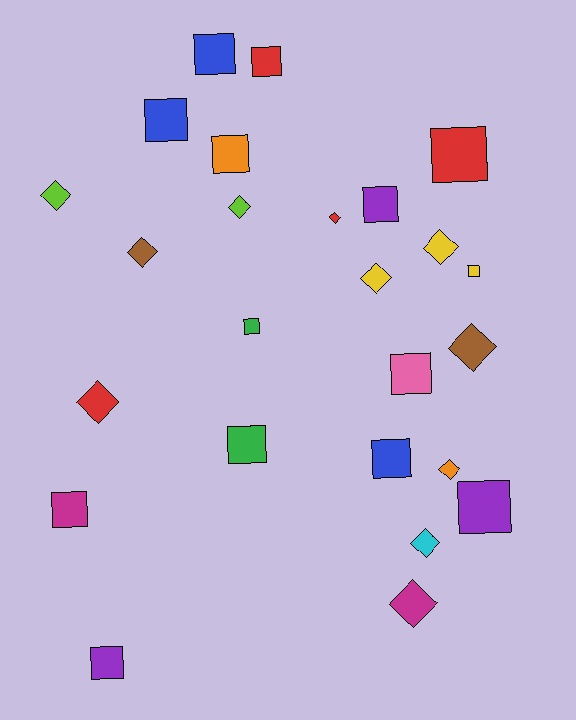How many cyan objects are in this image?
There is 1 cyan object.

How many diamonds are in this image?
There are 11 diamonds.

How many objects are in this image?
There are 25 objects.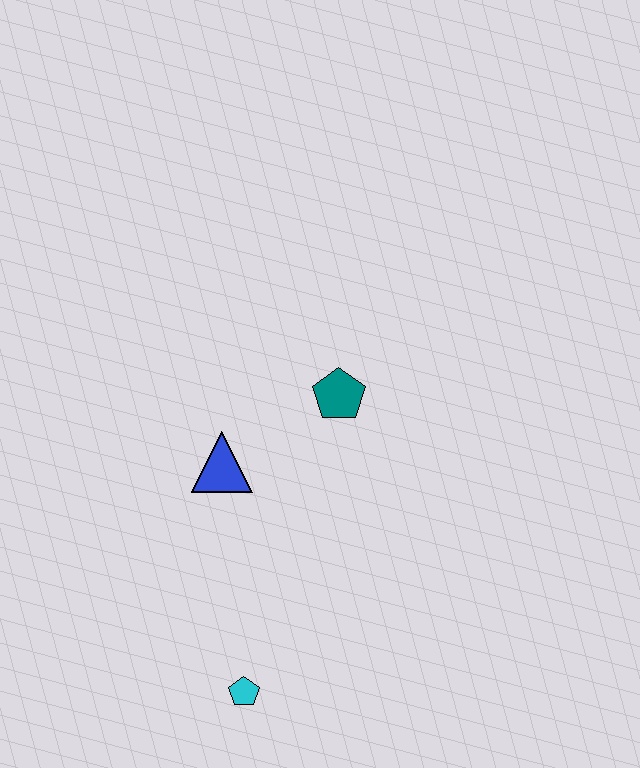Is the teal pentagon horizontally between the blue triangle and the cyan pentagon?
No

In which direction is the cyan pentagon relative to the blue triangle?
The cyan pentagon is below the blue triangle.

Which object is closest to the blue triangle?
The teal pentagon is closest to the blue triangle.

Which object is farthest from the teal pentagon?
The cyan pentagon is farthest from the teal pentagon.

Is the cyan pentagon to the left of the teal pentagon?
Yes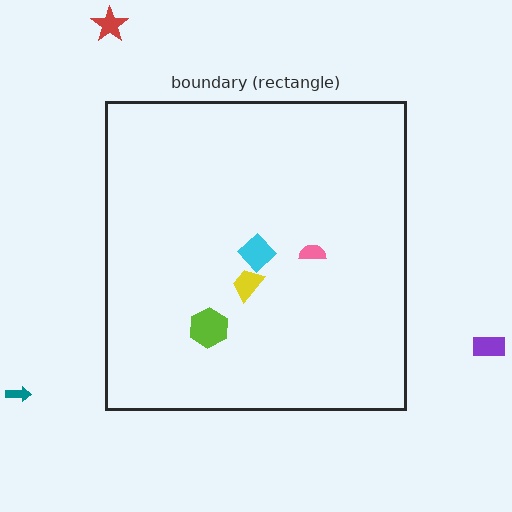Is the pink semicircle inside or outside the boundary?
Inside.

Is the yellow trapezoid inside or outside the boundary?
Inside.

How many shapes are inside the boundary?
4 inside, 3 outside.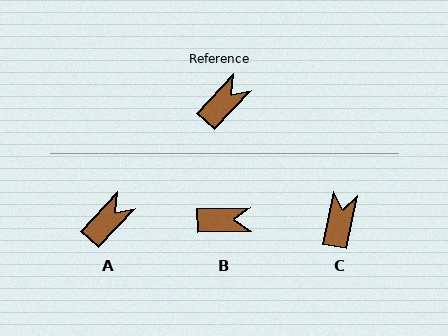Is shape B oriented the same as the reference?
No, it is off by about 45 degrees.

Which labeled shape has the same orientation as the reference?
A.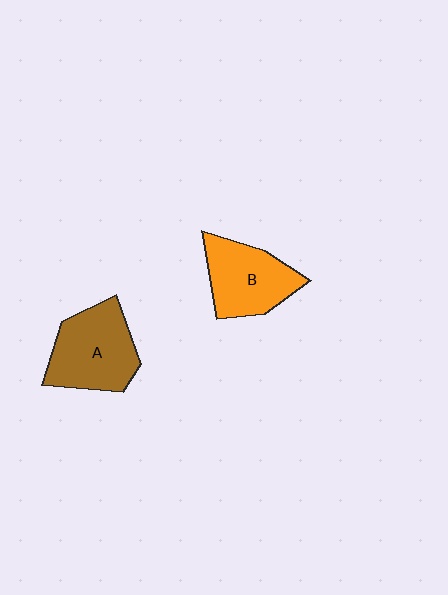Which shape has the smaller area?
Shape B (orange).